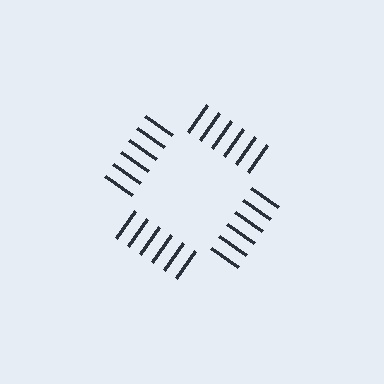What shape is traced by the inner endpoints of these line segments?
An illusory square — the line segments terminate on its edges but no continuous stroke is drawn.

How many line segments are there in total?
24 — 6 along each of the 4 edges.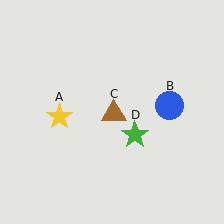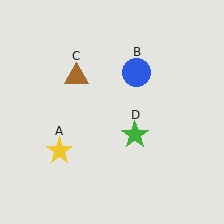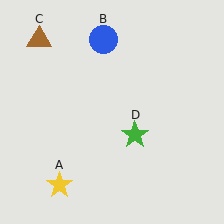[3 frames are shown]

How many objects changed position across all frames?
3 objects changed position: yellow star (object A), blue circle (object B), brown triangle (object C).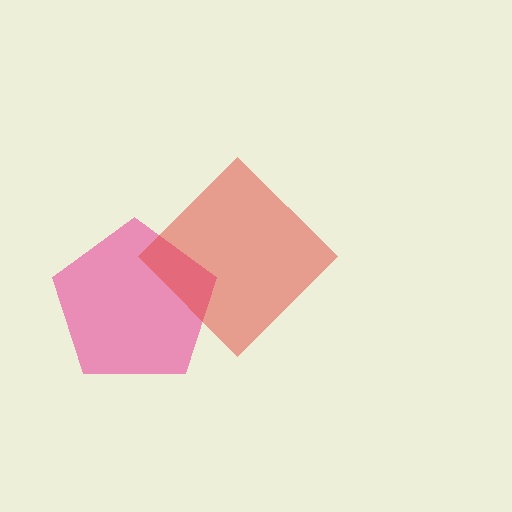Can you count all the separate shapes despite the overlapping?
Yes, there are 2 separate shapes.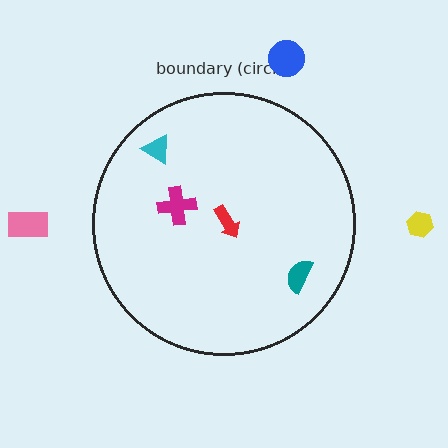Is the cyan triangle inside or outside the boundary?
Inside.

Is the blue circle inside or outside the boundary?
Outside.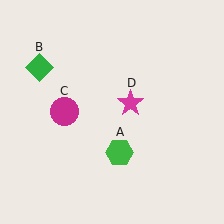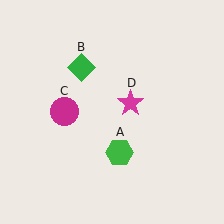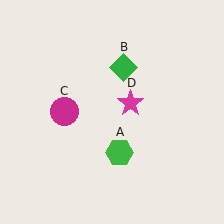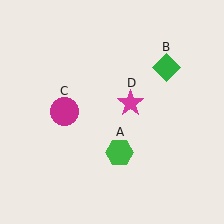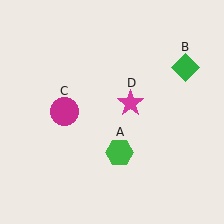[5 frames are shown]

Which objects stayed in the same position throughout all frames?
Green hexagon (object A) and magenta circle (object C) and magenta star (object D) remained stationary.